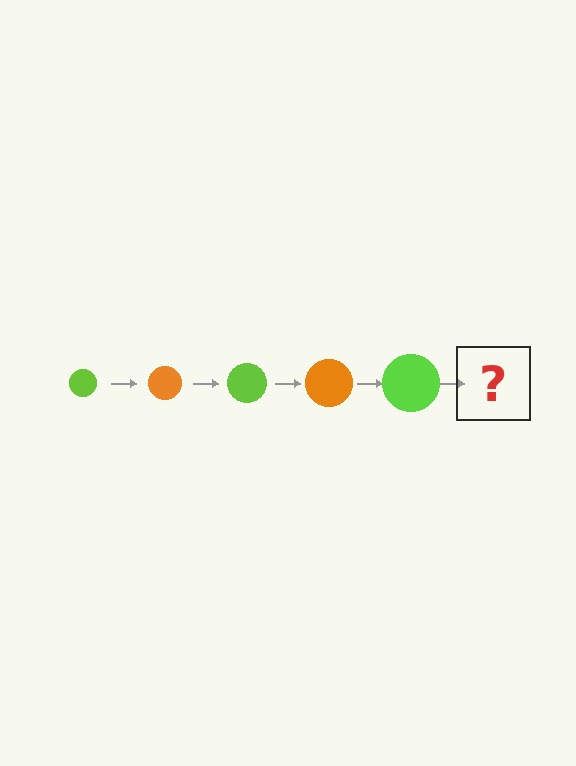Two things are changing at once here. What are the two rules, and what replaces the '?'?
The two rules are that the circle grows larger each step and the color cycles through lime and orange. The '?' should be an orange circle, larger than the previous one.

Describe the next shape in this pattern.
It should be an orange circle, larger than the previous one.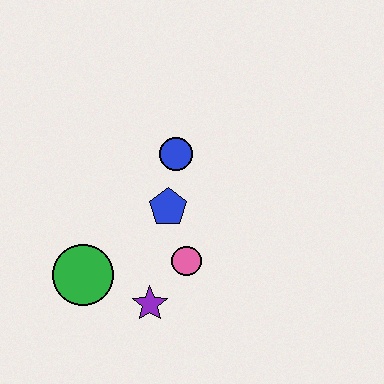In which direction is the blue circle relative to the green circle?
The blue circle is above the green circle.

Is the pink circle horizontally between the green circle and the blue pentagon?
No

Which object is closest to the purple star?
The pink circle is closest to the purple star.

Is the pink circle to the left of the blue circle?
No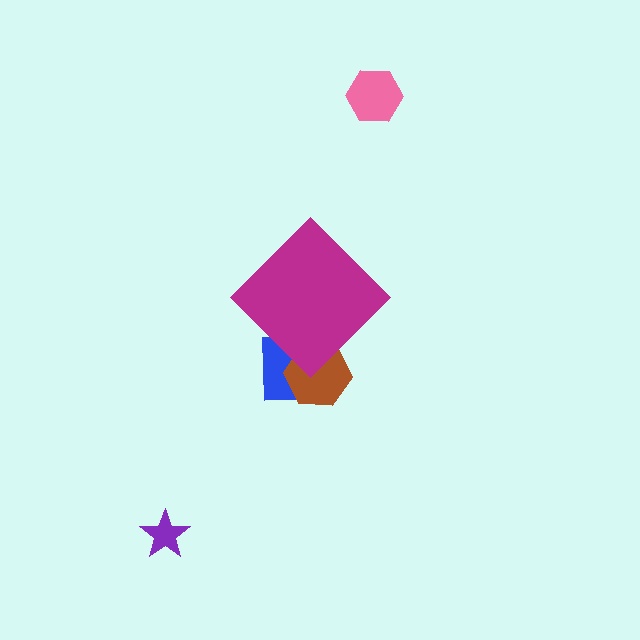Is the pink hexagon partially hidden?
No, the pink hexagon is fully visible.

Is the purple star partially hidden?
No, the purple star is fully visible.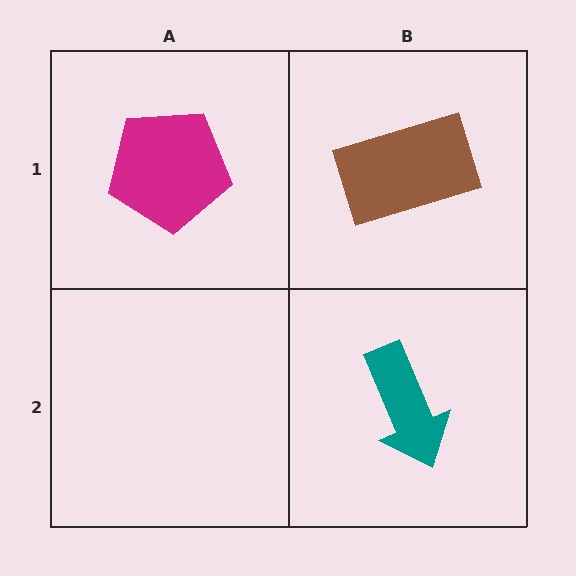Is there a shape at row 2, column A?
No, that cell is empty.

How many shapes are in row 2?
1 shape.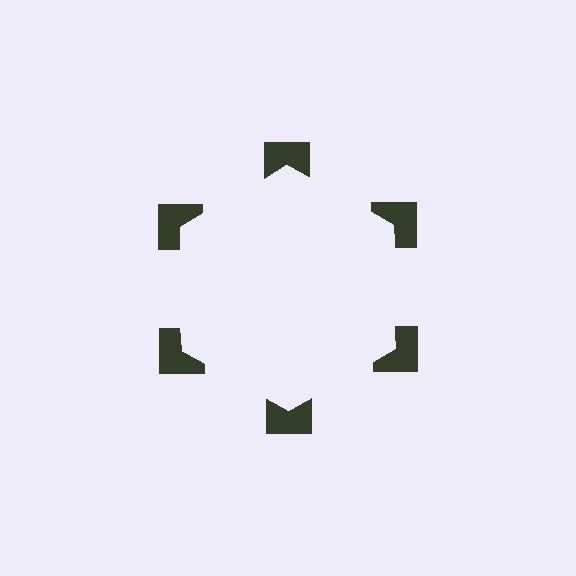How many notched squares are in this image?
There are 6 — one at each vertex of the illusory hexagon.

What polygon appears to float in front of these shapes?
An illusory hexagon — its edges are inferred from the aligned wedge cuts in the notched squares, not physically drawn.